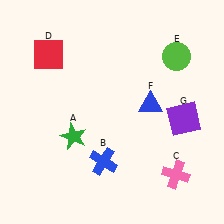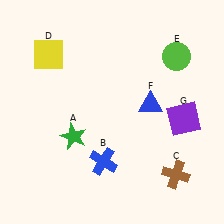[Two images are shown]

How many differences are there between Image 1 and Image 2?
There are 2 differences between the two images.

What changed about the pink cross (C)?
In Image 1, C is pink. In Image 2, it changed to brown.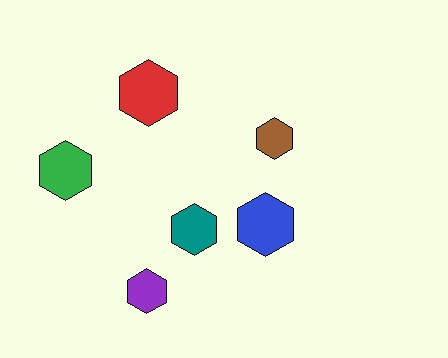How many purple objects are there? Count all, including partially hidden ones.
There is 1 purple object.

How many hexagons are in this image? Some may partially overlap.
There are 6 hexagons.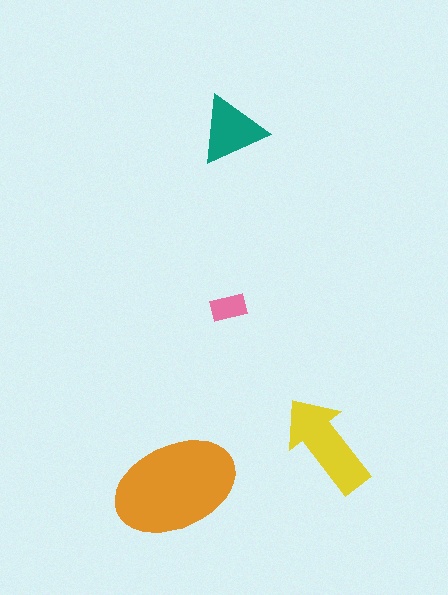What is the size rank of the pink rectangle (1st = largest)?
4th.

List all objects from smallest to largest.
The pink rectangle, the teal triangle, the yellow arrow, the orange ellipse.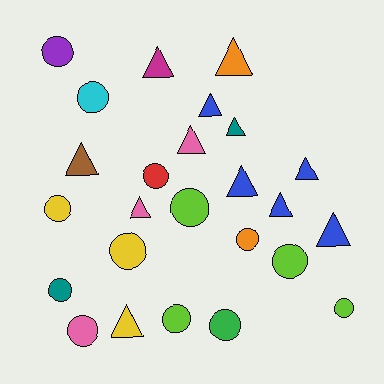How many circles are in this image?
There are 13 circles.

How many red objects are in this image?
There is 1 red object.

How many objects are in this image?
There are 25 objects.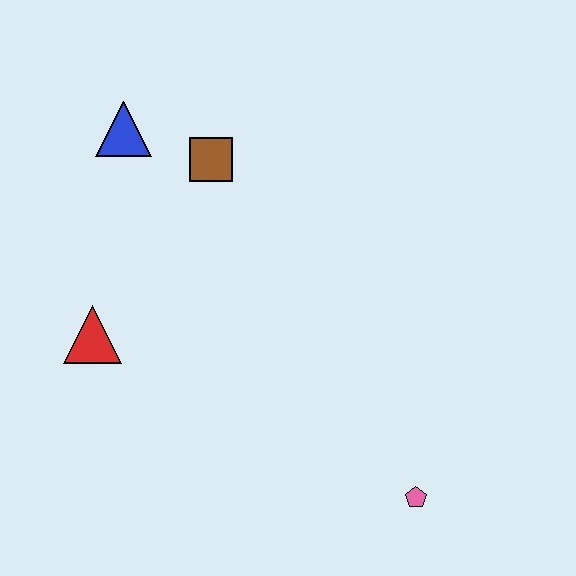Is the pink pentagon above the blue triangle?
No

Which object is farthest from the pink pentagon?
The blue triangle is farthest from the pink pentagon.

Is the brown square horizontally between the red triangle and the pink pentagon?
Yes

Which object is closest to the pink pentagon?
The red triangle is closest to the pink pentagon.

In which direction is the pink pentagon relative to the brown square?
The pink pentagon is below the brown square.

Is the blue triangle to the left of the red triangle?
No